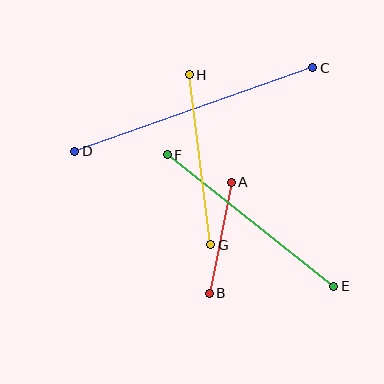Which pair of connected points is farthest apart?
Points C and D are farthest apart.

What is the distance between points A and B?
The distance is approximately 113 pixels.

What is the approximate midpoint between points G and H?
The midpoint is at approximately (200, 160) pixels.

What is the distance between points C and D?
The distance is approximately 253 pixels.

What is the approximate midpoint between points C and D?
The midpoint is at approximately (194, 109) pixels.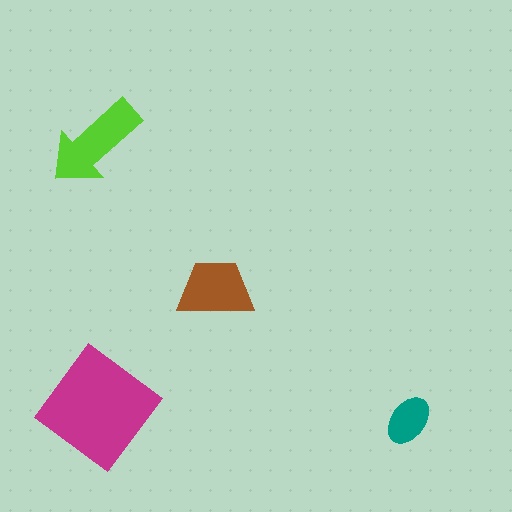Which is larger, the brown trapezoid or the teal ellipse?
The brown trapezoid.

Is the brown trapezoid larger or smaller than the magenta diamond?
Smaller.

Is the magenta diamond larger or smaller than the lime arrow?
Larger.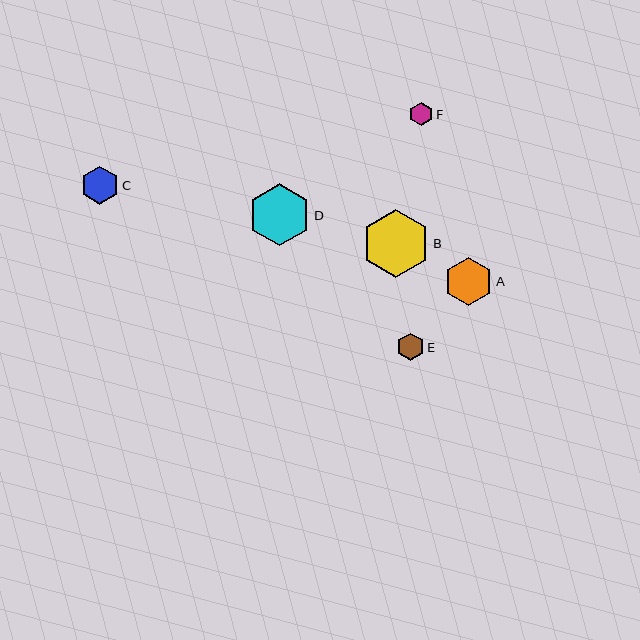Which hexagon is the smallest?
Hexagon F is the smallest with a size of approximately 23 pixels.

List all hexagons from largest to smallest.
From largest to smallest: B, D, A, C, E, F.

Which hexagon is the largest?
Hexagon B is the largest with a size of approximately 68 pixels.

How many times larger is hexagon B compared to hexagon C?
Hexagon B is approximately 1.8 times the size of hexagon C.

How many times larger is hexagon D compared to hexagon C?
Hexagon D is approximately 1.6 times the size of hexagon C.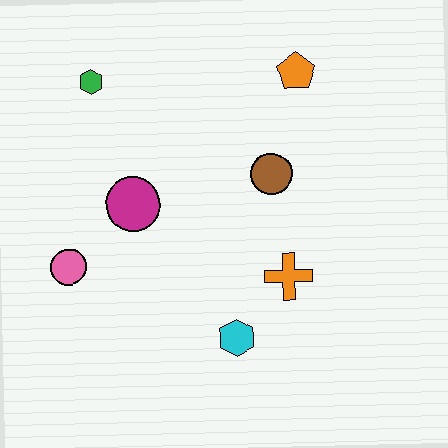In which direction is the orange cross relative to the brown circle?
The orange cross is below the brown circle.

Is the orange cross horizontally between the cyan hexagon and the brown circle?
No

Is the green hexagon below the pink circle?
No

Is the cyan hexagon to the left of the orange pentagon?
Yes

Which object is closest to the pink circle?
The magenta circle is closest to the pink circle.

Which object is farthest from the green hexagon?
The cyan hexagon is farthest from the green hexagon.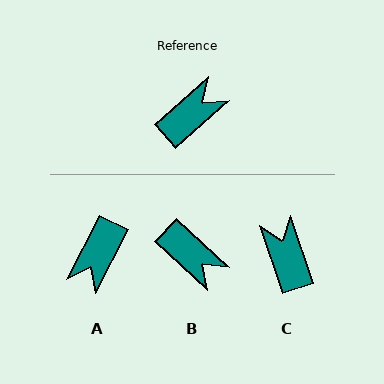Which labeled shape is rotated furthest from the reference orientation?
A, about 159 degrees away.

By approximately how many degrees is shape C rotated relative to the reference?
Approximately 67 degrees counter-clockwise.